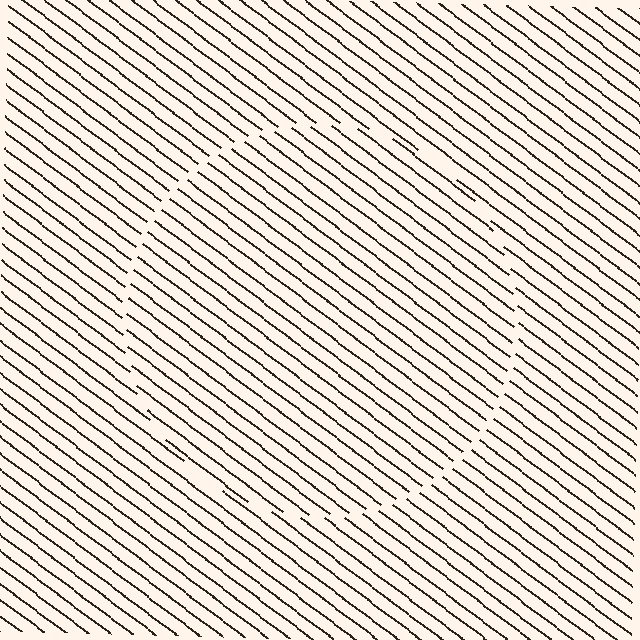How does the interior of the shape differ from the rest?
The interior of the shape contains the same grating, shifted by half a period — the contour is defined by the phase discontinuity where line-ends from the inner and outer gratings abut.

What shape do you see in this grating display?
An illusory circle. The interior of the shape contains the same grating, shifted by half a period — the contour is defined by the phase discontinuity where line-ends from the inner and outer gratings abut.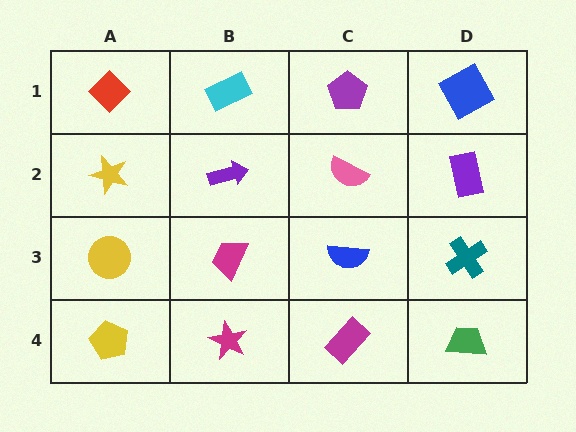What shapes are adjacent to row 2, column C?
A purple pentagon (row 1, column C), a blue semicircle (row 3, column C), a purple arrow (row 2, column B), a purple rectangle (row 2, column D).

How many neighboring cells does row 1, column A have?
2.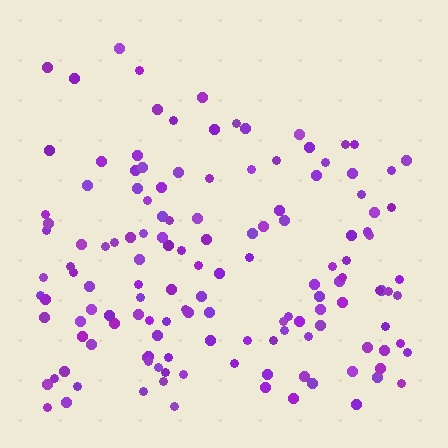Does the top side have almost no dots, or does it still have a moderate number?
Still a moderate number, just noticeably fewer than the bottom.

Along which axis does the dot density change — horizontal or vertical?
Vertical.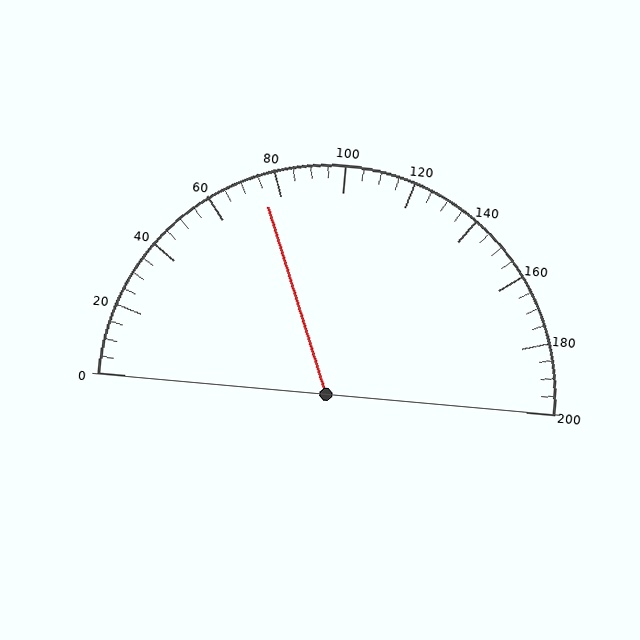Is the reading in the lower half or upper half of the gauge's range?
The reading is in the lower half of the range (0 to 200).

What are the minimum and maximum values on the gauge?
The gauge ranges from 0 to 200.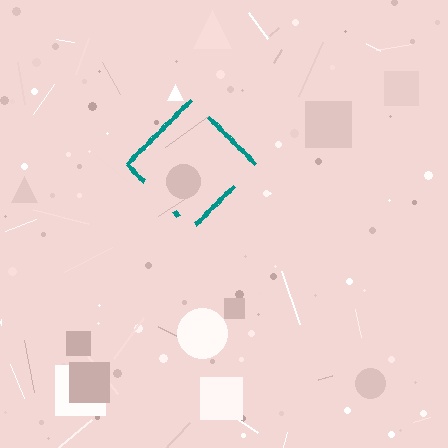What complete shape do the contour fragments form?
The contour fragments form a diamond.